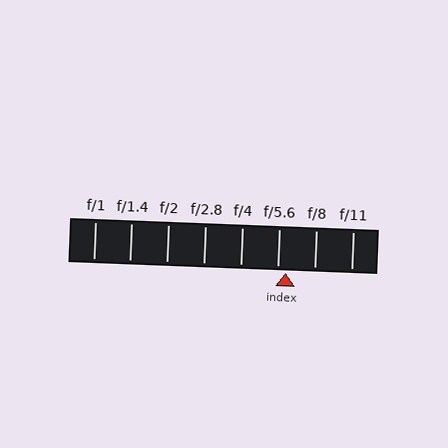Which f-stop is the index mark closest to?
The index mark is closest to f/5.6.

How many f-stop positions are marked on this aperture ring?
There are 8 f-stop positions marked.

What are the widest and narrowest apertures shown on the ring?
The widest aperture shown is f/1 and the narrowest is f/11.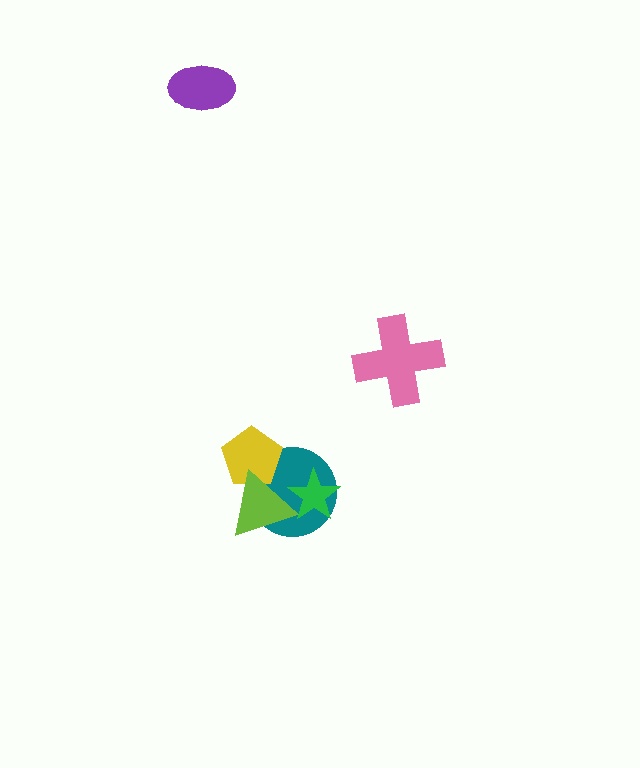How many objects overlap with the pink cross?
0 objects overlap with the pink cross.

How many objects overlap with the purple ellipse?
0 objects overlap with the purple ellipse.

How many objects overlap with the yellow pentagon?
2 objects overlap with the yellow pentagon.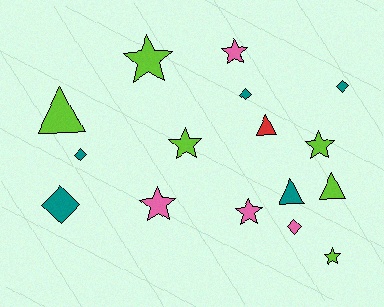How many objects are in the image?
There are 16 objects.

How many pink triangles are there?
There are no pink triangles.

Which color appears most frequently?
Lime, with 6 objects.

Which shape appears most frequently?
Star, with 7 objects.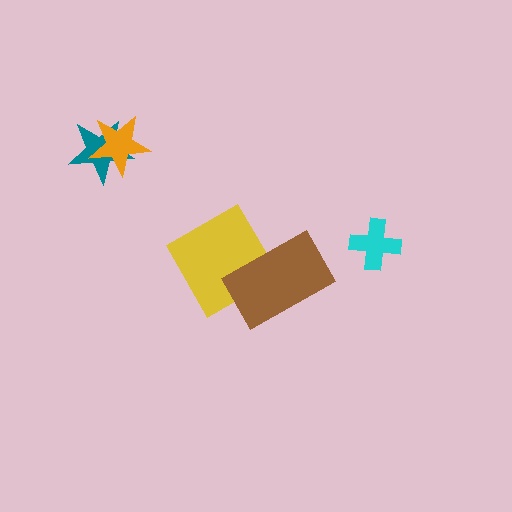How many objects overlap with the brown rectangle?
1 object overlaps with the brown rectangle.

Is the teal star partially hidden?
Yes, it is partially covered by another shape.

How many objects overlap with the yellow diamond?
1 object overlaps with the yellow diamond.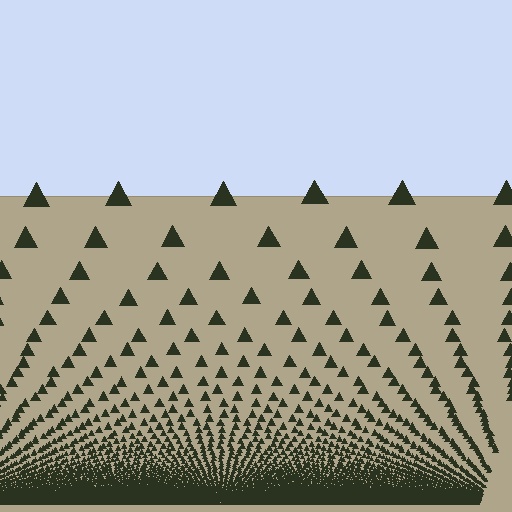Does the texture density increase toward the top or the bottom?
Density increases toward the bottom.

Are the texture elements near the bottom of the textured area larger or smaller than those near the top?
Smaller. The gradient is inverted — elements near the bottom are smaller and denser.